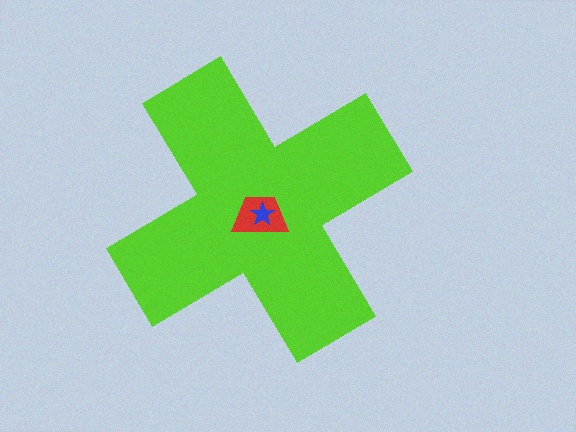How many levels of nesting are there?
3.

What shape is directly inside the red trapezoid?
The blue star.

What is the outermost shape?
The lime cross.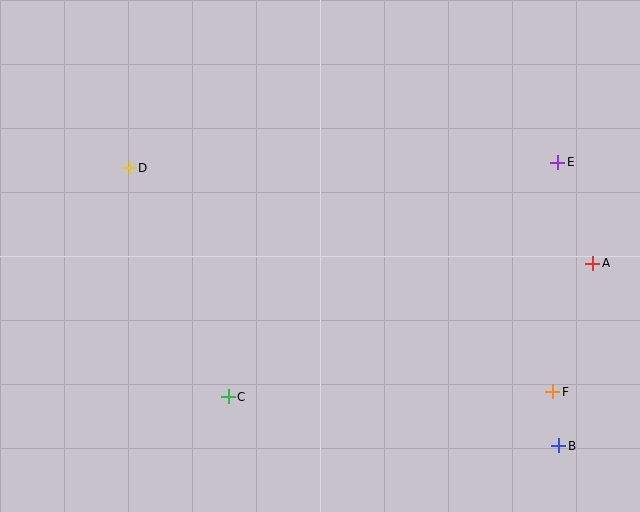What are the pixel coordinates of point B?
Point B is at (559, 446).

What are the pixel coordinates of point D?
Point D is at (129, 168).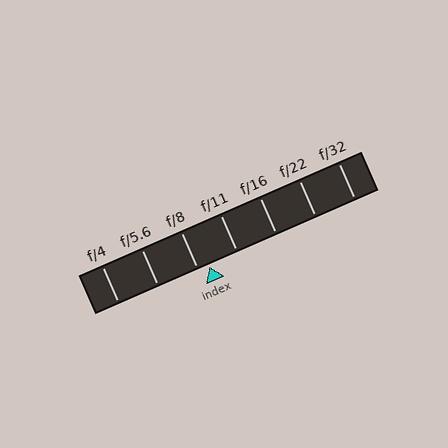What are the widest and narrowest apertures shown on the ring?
The widest aperture shown is f/4 and the narrowest is f/32.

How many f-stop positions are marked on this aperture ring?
There are 7 f-stop positions marked.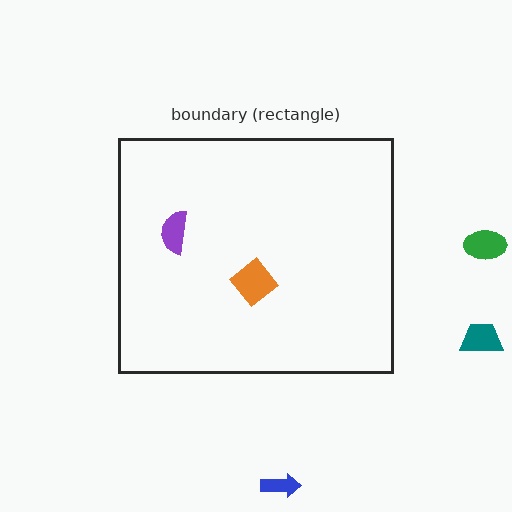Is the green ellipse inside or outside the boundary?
Outside.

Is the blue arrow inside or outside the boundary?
Outside.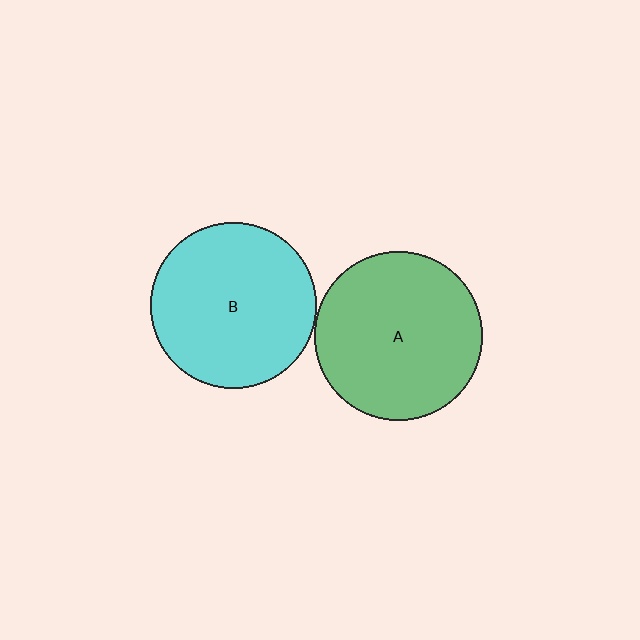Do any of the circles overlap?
No, none of the circles overlap.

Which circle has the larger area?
Circle A (green).